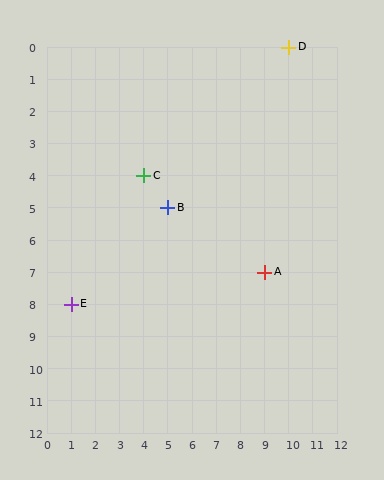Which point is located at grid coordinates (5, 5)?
Point B is at (5, 5).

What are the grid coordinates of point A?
Point A is at grid coordinates (9, 7).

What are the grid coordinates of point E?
Point E is at grid coordinates (1, 8).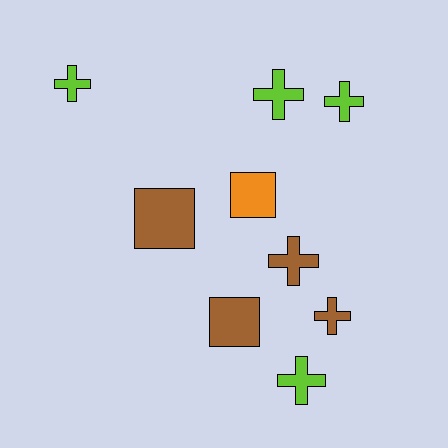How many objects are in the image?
There are 9 objects.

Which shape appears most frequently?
Cross, with 6 objects.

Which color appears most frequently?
Brown, with 4 objects.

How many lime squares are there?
There are no lime squares.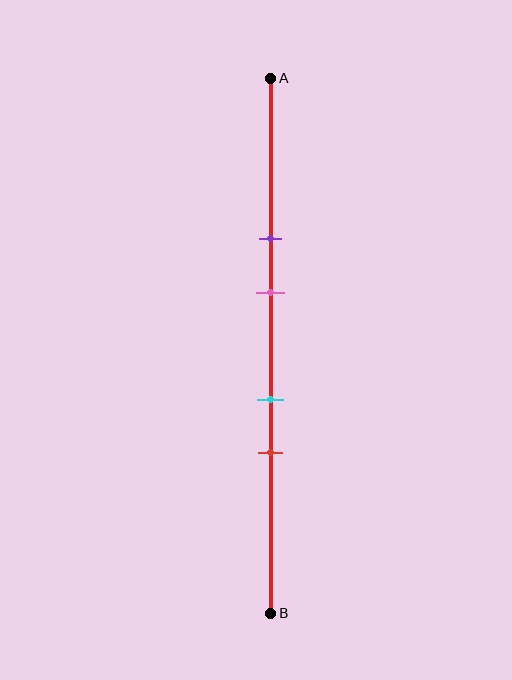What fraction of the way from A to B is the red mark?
The red mark is approximately 70% (0.7) of the way from A to B.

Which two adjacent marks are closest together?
The cyan and red marks are the closest adjacent pair.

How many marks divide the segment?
There are 4 marks dividing the segment.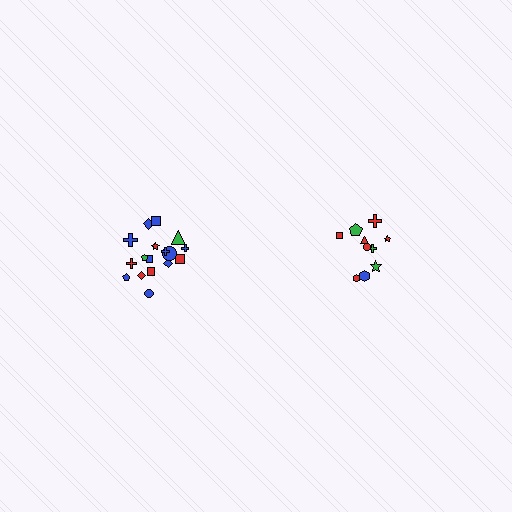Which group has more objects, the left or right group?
The left group.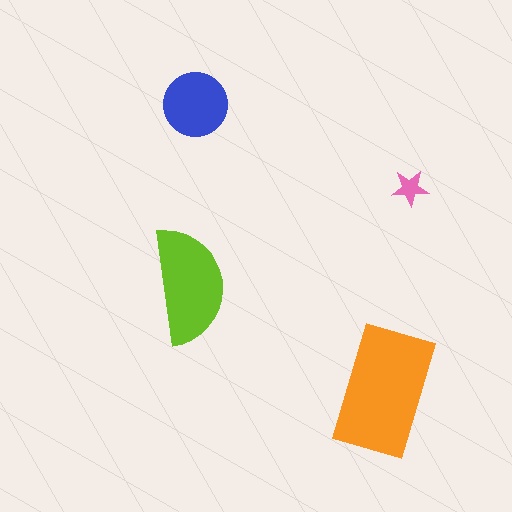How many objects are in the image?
There are 4 objects in the image.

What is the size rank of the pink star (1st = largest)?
4th.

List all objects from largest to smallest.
The orange rectangle, the lime semicircle, the blue circle, the pink star.